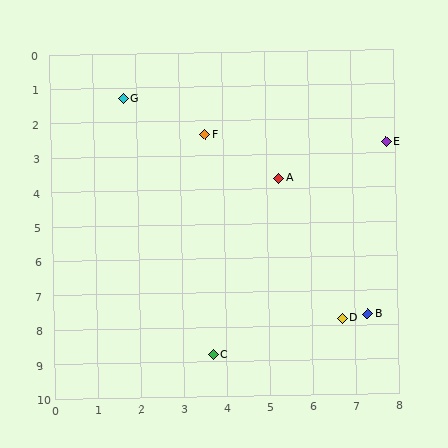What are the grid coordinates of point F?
Point F is at approximately (3.6, 2.4).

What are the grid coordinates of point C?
Point C is at approximately (3.7, 8.8).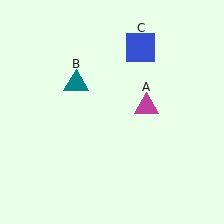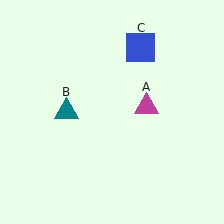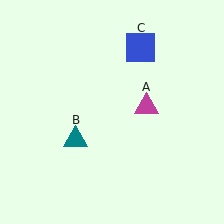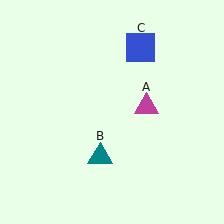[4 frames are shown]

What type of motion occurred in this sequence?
The teal triangle (object B) rotated counterclockwise around the center of the scene.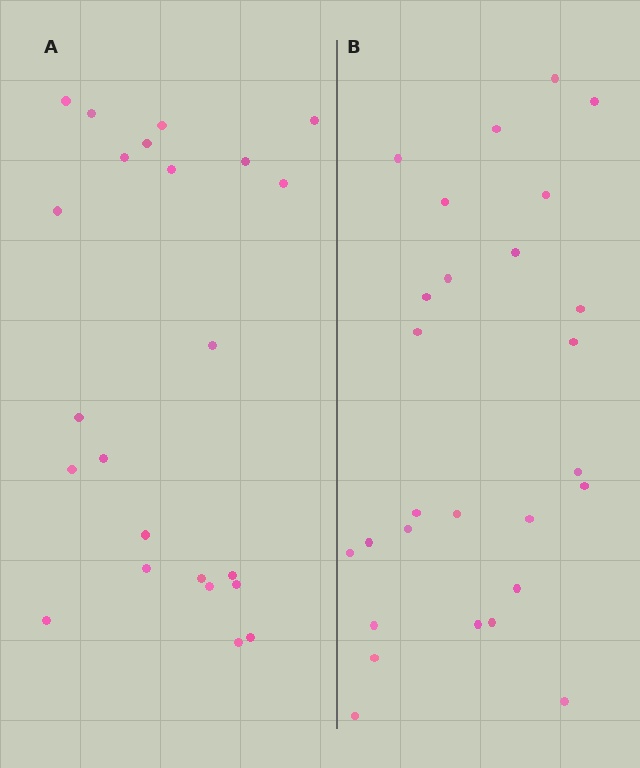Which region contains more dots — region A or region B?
Region B (the right region) has more dots.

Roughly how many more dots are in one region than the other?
Region B has about 4 more dots than region A.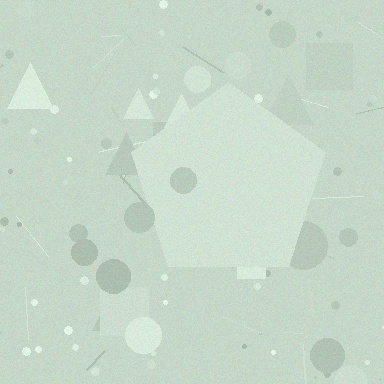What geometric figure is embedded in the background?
A pentagon is embedded in the background.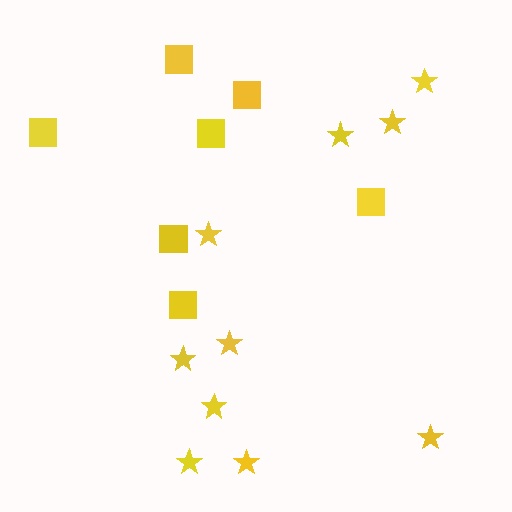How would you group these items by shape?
There are 2 groups: one group of stars (10) and one group of squares (7).